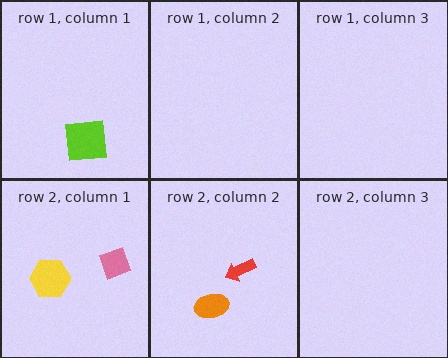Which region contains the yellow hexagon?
The row 2, column 1 region.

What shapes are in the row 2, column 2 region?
The orange ellipse, the red arrow.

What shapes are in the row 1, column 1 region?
The lime square.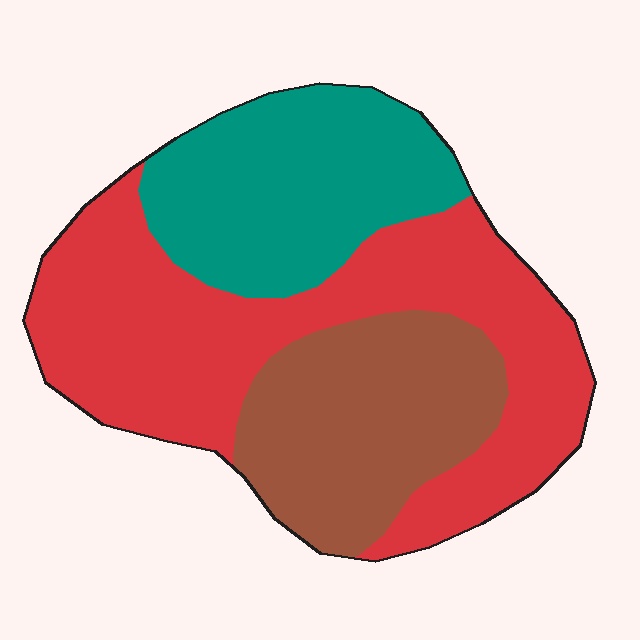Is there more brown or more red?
Red.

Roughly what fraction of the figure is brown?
Brown covers around 25% of the figure.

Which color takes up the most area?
Red, at roughly 45%.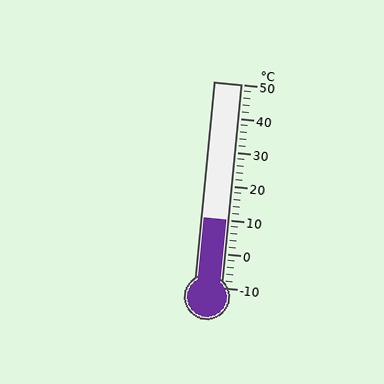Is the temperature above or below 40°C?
The temperature is below 40°C.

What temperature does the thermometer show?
The thermometer shows approximately 10°C.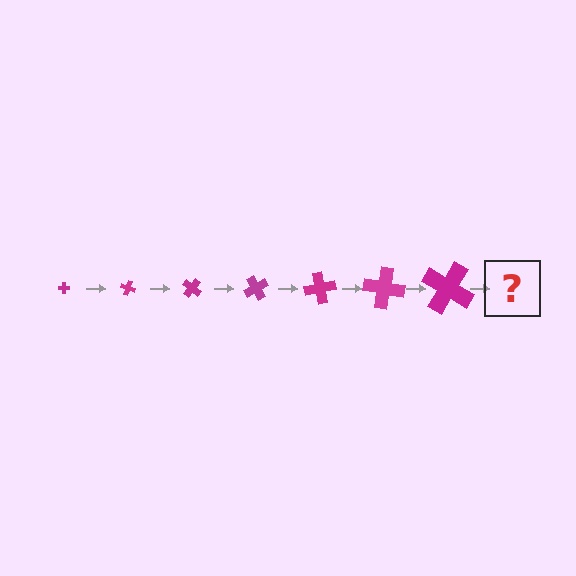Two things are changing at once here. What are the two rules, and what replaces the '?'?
The two rules are that the cross grows larger each step and it rotates 20 degrees each step. The '?' should be a cross, larger than the previous one and rotated 140 degrees from the start.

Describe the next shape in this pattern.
It should be a cross, larger than the previous one and rotated 140 degrees from the start.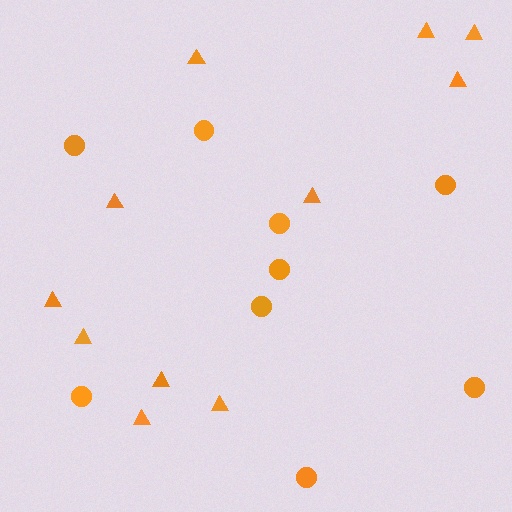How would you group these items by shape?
There are 2 groups: one group of circles (9) and one group of triangles (11).